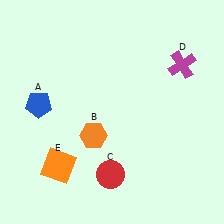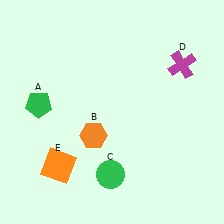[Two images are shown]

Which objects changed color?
A changed from blue to green. C changed from red to green.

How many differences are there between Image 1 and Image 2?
There are 2 differences between the two images.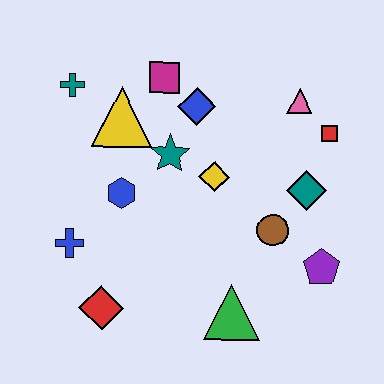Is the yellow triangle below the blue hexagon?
No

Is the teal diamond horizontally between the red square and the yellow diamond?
Yes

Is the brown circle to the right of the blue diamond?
Yes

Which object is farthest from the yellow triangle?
The purple pentagon is farthest from the yellow triangle.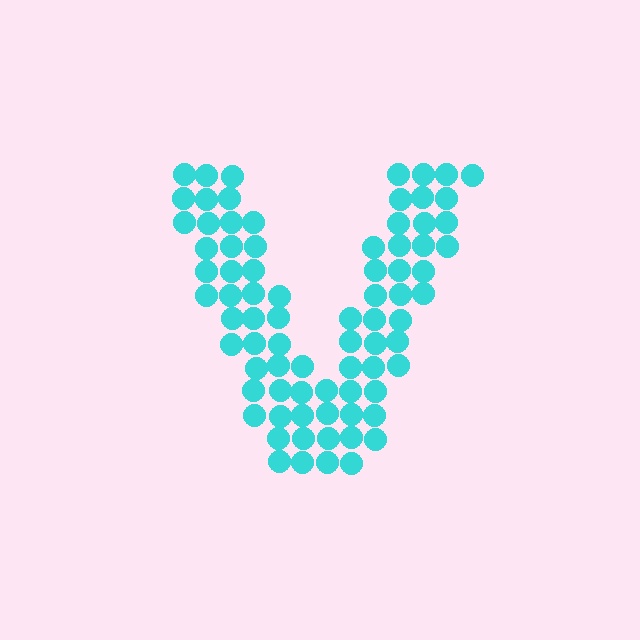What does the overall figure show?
The overall figure shows the letter V.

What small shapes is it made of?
It is made of small circles.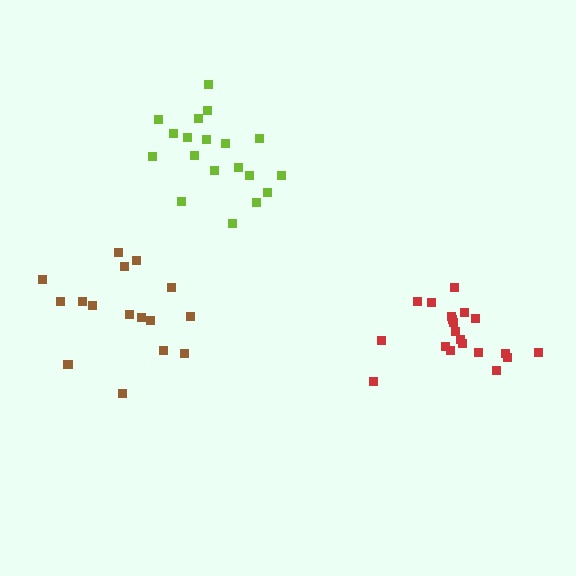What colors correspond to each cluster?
The clusters are colored: red, lime, brown.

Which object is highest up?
The lime cluster is topmost.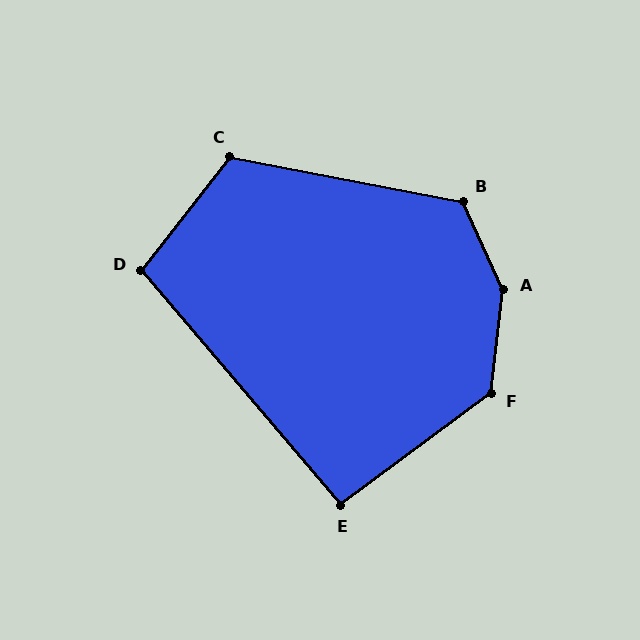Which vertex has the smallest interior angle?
E, at approximately 94 degrees.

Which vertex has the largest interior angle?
A, at approximately 149 degrees.